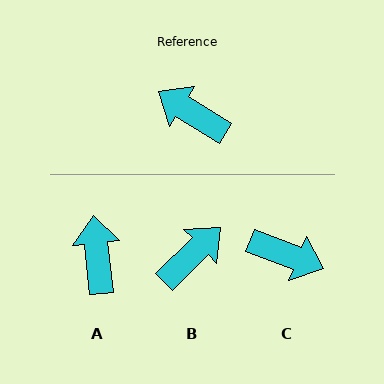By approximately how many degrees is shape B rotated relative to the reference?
Approximately 104 degrees clockwise.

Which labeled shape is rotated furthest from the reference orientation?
C, about 170 degrees away.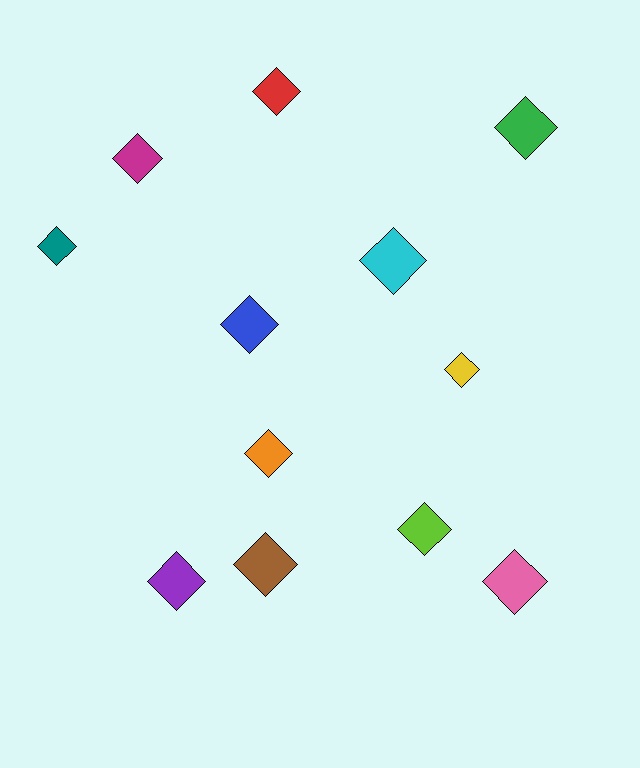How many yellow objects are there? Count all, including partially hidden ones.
There is 1 yellow object.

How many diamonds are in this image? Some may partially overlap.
There are 12 diamonds.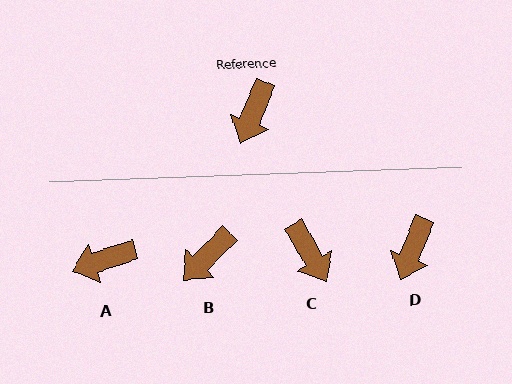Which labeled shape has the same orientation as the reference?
D.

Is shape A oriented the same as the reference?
No, it is off by about 49 degrees.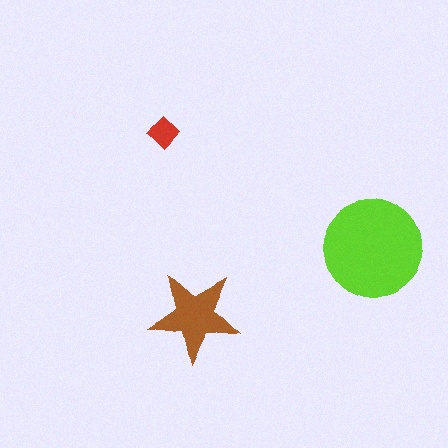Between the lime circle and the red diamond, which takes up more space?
The lime circle.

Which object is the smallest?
The red diamond.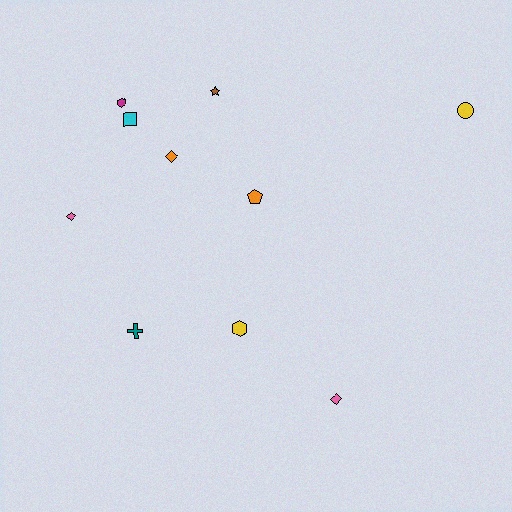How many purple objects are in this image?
There are no purple objects.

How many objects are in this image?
There are 10 objects.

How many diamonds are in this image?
There are 3 diamonds.